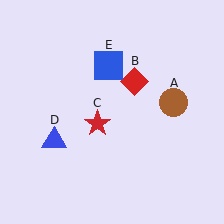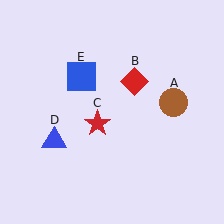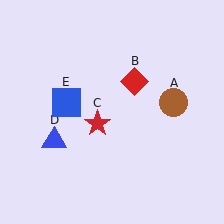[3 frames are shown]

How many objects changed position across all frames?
1 object changed position: blue square (object E).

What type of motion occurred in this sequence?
The blue square (object E) rotated counterclockwise around the center of the scene.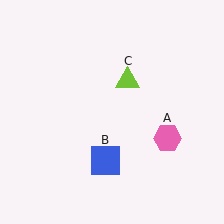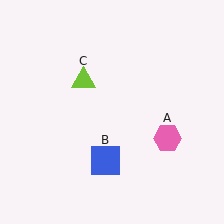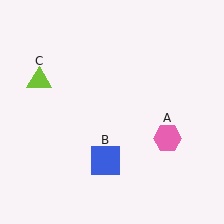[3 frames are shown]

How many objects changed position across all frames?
1 object changed position: lime triangle (object C).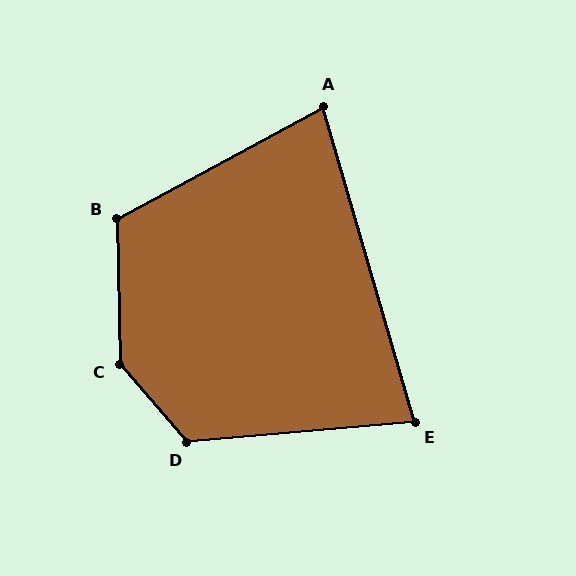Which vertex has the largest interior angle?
C, at approximately 141 degrees.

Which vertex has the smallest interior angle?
A, at approximately 78 degrees.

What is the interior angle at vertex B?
Approximately 117 degrees (obtuse).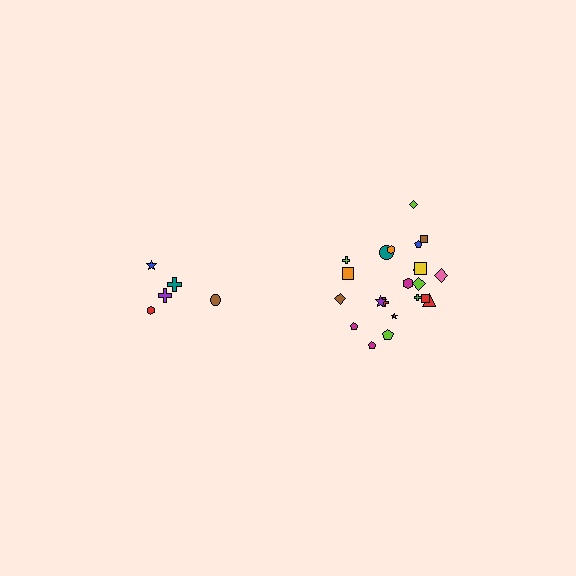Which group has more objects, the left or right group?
The right group.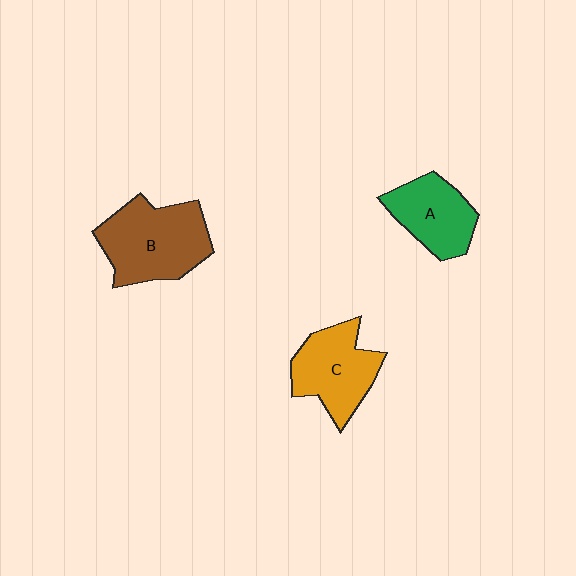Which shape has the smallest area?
Shape A (green).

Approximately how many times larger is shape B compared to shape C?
Approximately 1.2 times.